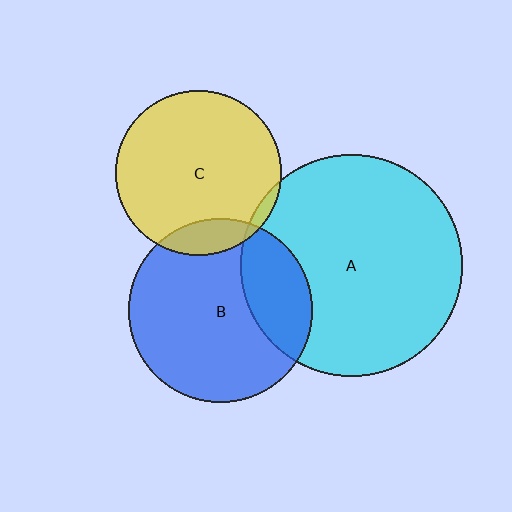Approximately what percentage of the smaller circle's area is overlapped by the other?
Approximately 25%.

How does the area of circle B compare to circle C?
Approximately 1.2 times.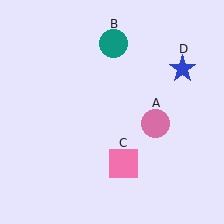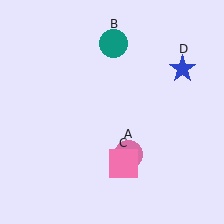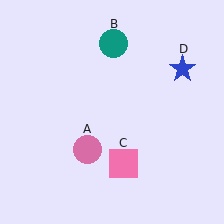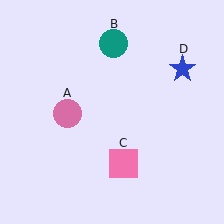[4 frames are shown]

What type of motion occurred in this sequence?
The pink circle (object A) rotated clockwise around the center of the scene.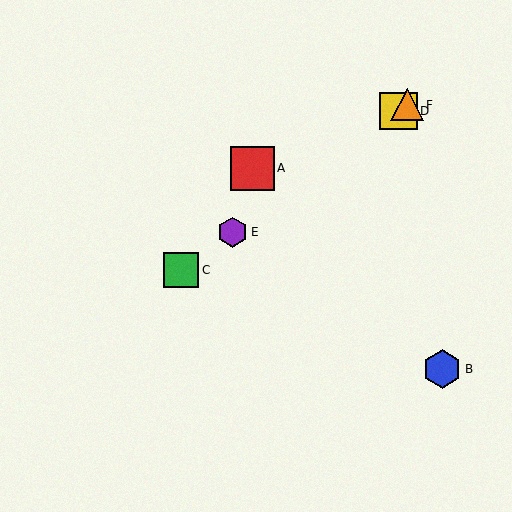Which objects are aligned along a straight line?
Objects C, D, E, F are aligned along a straight line.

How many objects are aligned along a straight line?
4 objects (C, D, E, F) are aligned along a straight line.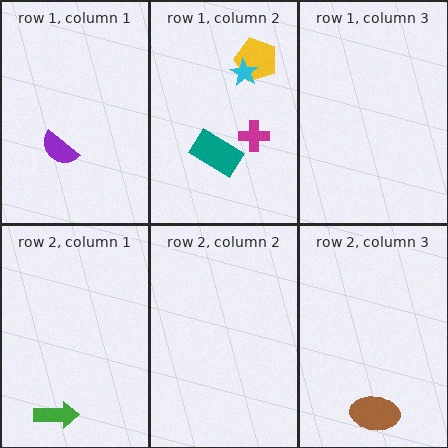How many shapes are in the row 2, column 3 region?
1.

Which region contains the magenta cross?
The row 1, column 2 region.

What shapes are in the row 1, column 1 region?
The purple semicircle.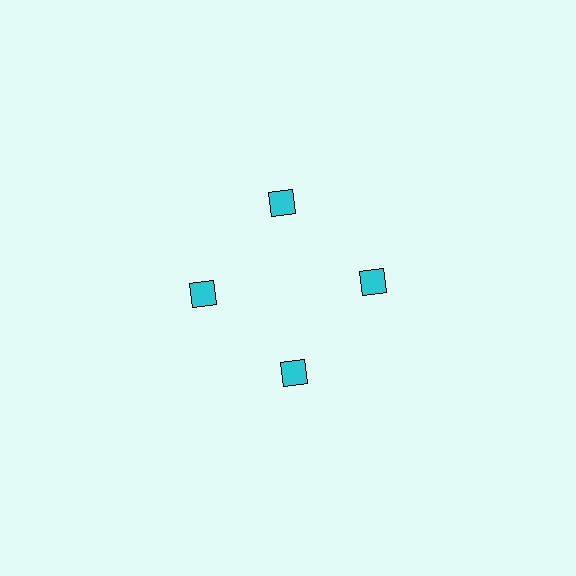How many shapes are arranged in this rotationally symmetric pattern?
There are 4 shapes, arranged in 4 groups of 1.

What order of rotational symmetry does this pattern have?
This pattern has 4-fold rotational symmetry.